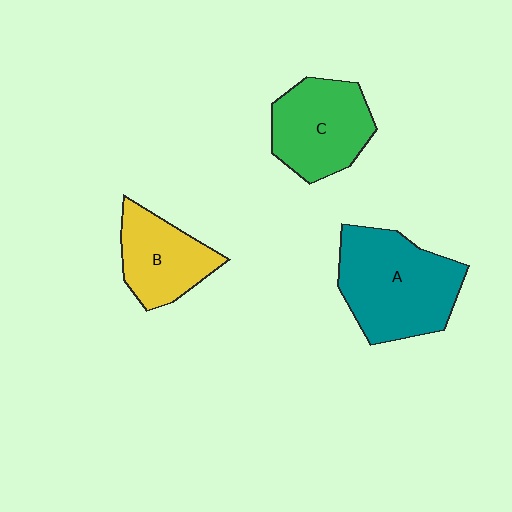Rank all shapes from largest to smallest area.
From largest to smallest: A (teal), C (green), B (yellow).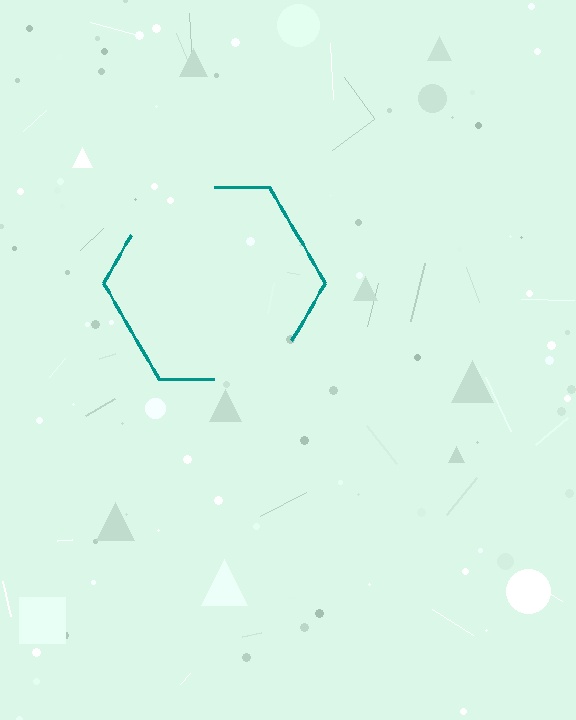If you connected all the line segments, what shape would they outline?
They would outline a hexagon.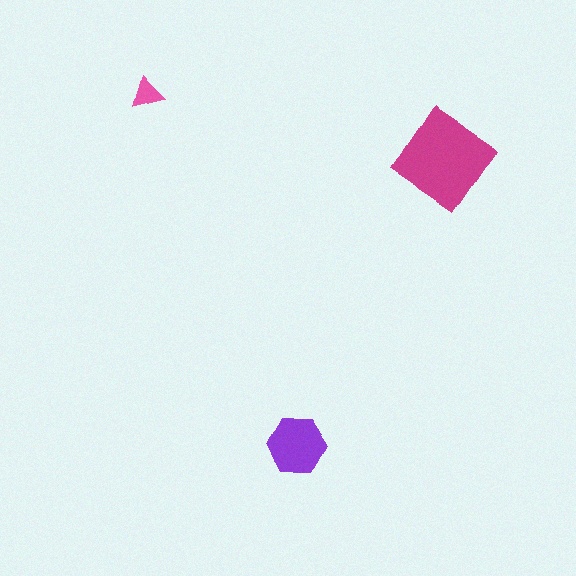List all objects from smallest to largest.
The pink triangle, the purple hexagon, the magenta diamond.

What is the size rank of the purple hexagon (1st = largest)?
2nd.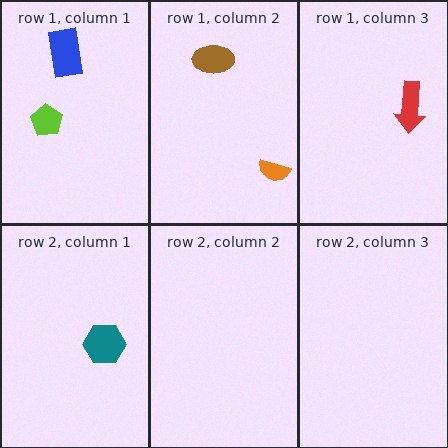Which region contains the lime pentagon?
The row 1, column 1 region.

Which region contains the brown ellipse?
The row 1, column 2 region.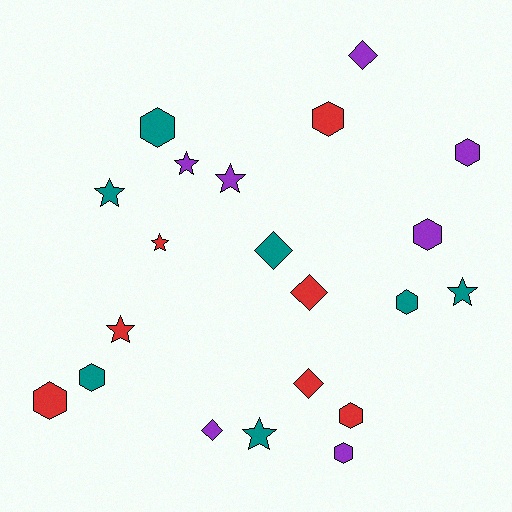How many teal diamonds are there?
There is 1 teal diamond.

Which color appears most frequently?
Teal, with 7 objects.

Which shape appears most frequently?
Hexagon, with 9 objects.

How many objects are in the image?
There are 21 objects.